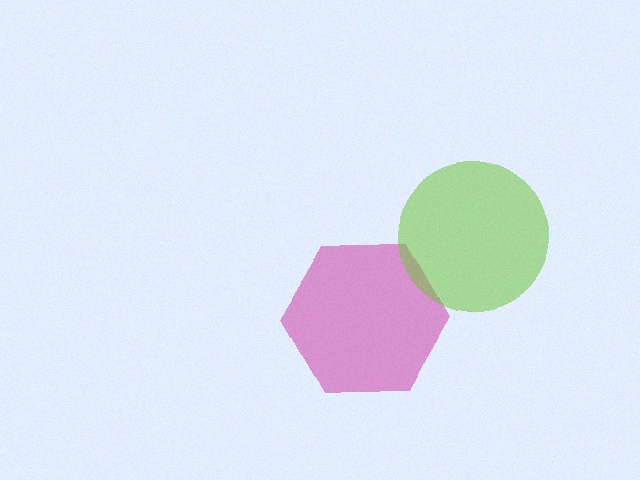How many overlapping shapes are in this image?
There are 2 overlapping shapes in the image.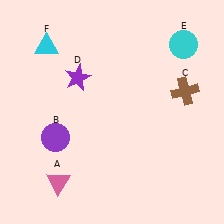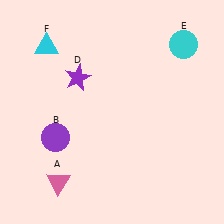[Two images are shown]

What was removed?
The brown cross (C) was removed in Image 2.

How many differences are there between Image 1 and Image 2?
There is 1 difference between the two images.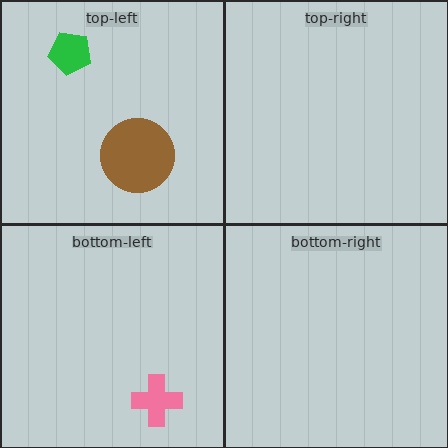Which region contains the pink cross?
The bottom-left region.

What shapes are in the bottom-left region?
The pink cross.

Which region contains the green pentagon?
The top-left region.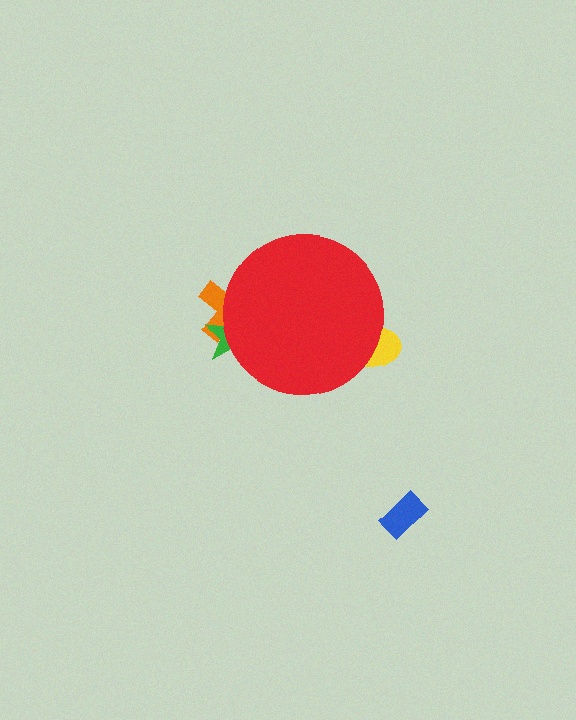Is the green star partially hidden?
Yes, the green star is partially hidden behind the red circle.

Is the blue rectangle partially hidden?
No, the blue rectangle is fully visible.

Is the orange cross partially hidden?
Yes, the orange cross is partially hidden behind the red circle.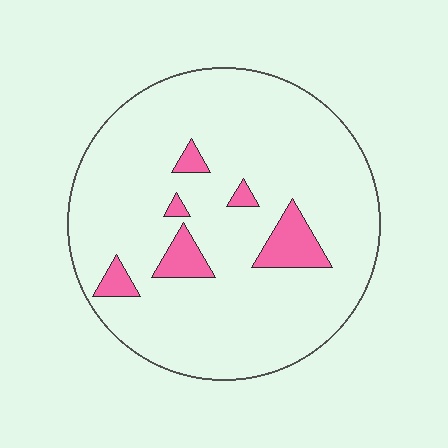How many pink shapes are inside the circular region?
6.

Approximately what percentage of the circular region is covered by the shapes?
Approximately 10%.